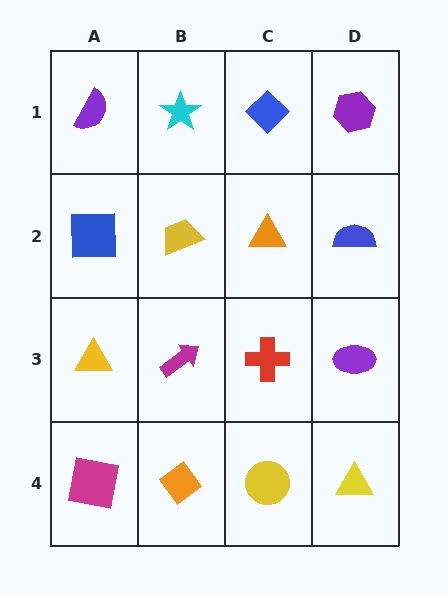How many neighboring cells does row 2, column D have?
3.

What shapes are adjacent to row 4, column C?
A red cross (row 3, column C), an orange diamond (row 4, column B), a yellow triangle (row 4, column D).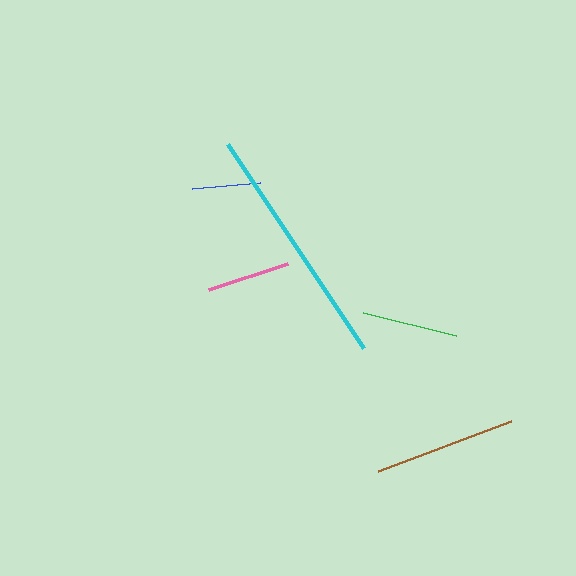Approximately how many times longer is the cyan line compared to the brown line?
The cyan line is approximately 1.7 times the length of the brown line.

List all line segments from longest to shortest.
From longest to shortest: cyan, brown, green, pink, blue.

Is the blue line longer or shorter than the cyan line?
The cyan line is longer than the blue line.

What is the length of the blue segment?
The blue segment is approximately 69 pixels long.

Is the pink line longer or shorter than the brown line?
The brown line is longer than the pink line.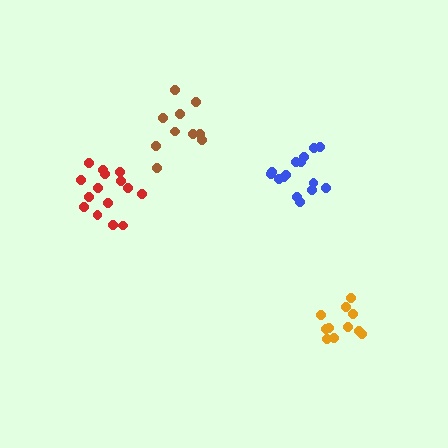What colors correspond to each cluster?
The clusters are colored: brown, orange, blue, red.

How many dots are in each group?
Group 1: 10 dots, Group 2: 11 dots, Group 3: 15 dots, Group 4: 15 dots (51 total).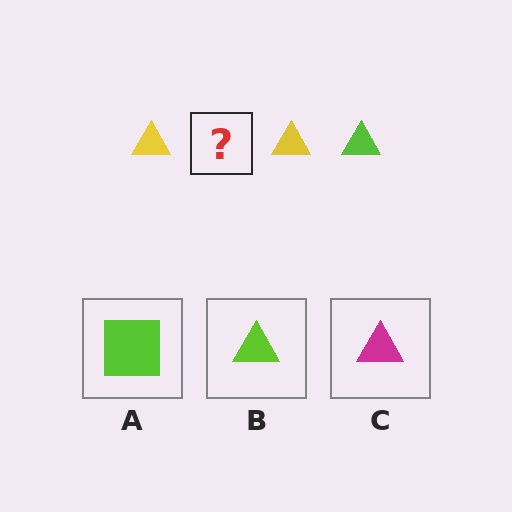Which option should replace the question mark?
Option B.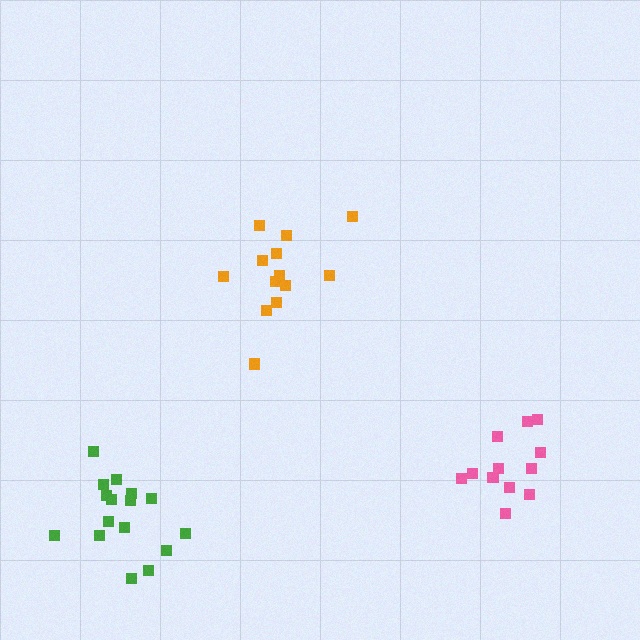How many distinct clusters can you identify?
There are 3 distinct clusters.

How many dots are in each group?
Group 1: 13 dots, Group 2: 12 dots, Group 3: 16 dots (41 total).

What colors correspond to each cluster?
The clusters are colored: orange, pink, green.